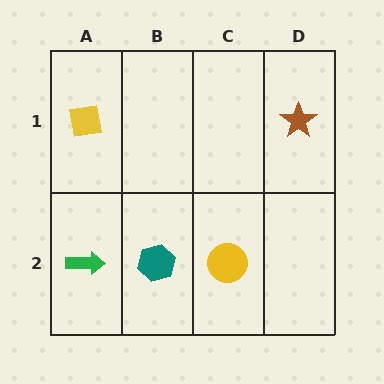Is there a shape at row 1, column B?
No, that cell is empty.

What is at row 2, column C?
A yellow circle.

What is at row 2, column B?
A teal hexagon.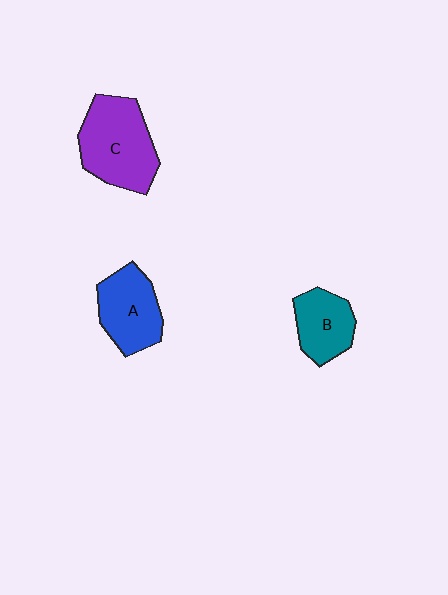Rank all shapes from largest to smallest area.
From largest to smallest: C (purple), A (blue), B (teal).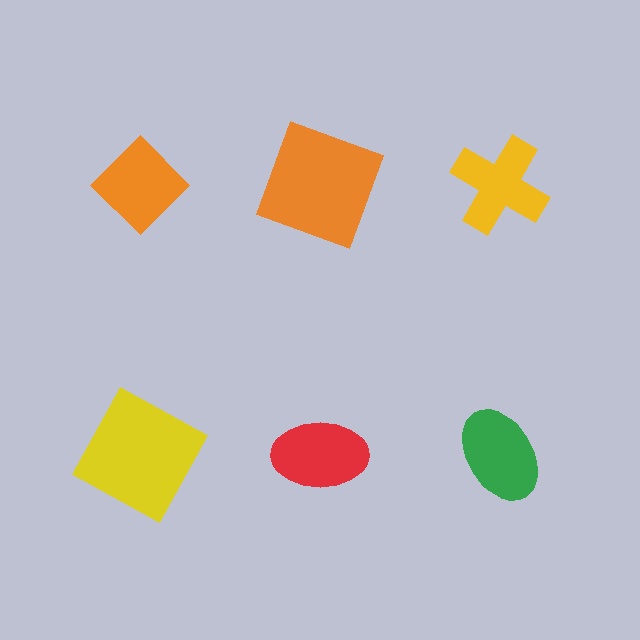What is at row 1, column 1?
An orange diamond.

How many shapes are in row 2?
3 shapes.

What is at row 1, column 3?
A yellow cross.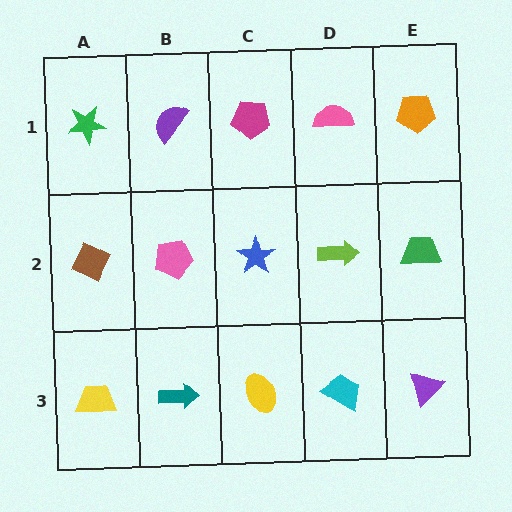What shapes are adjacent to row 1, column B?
A pink pentagon (row 2, column B), a green star (row 1, column A), a magenta pentagon (row 1, column C).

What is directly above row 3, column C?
A blue star.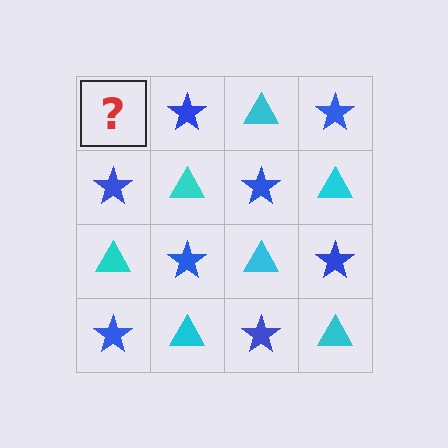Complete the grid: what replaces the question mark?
The question mark should be replaced with a cyan triangle.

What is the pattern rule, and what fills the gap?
The rule is that it alternates cyan triangle and blue star in a checkerboard pattern. The gap should be filled with a cyan triangle.